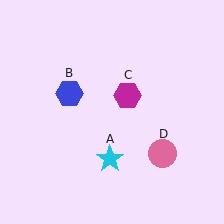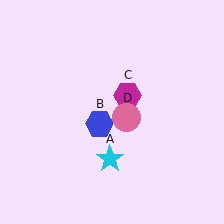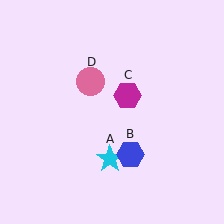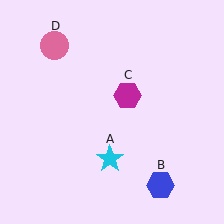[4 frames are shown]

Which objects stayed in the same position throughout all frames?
Cyan star (object A) and magenta hexagon (object C) remained stationary.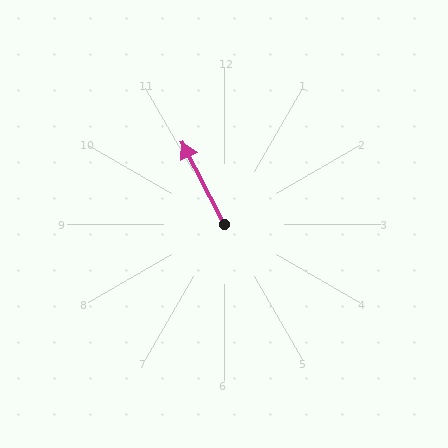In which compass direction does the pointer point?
Northwest.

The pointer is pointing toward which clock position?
Roughly 11 o'clock.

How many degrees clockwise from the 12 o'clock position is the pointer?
Approximately 333 degrees.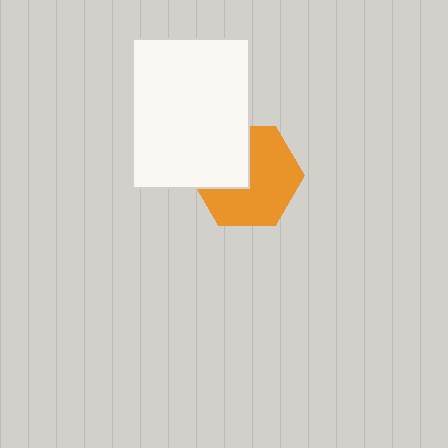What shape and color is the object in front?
The object in front is a white rectangle.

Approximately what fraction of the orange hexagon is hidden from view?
Roughly 35% of the orange hexagon is hidden behind the white rectangle.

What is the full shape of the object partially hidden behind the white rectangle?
The partially hidden object is an orange hexagon.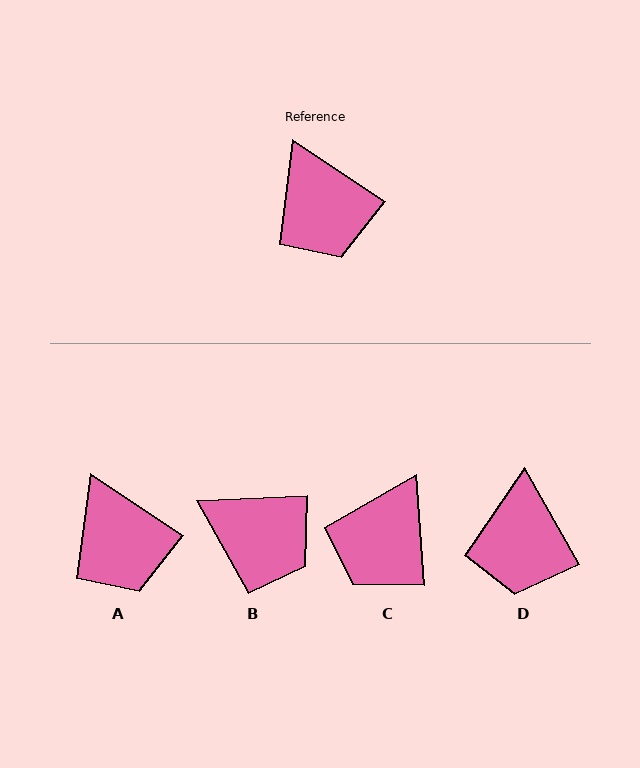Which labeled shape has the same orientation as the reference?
A.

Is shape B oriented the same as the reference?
No, it is off by about 37 degrees.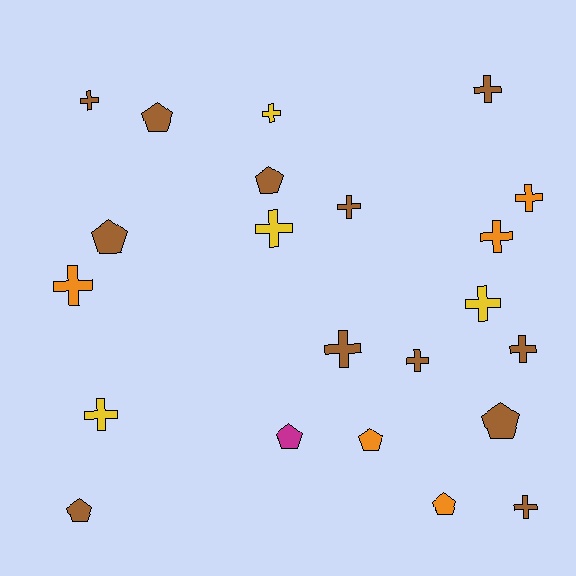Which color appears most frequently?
Brown, with 12 objects.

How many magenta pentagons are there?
There is 1 magenta pentagon.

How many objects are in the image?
There are 22 objects.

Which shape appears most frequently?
Cross, with 14 objects.